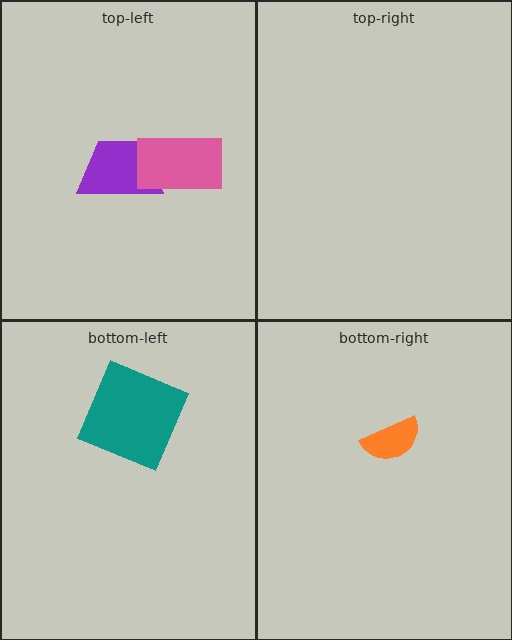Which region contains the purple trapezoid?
The top-left region.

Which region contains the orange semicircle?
The bottom-right region.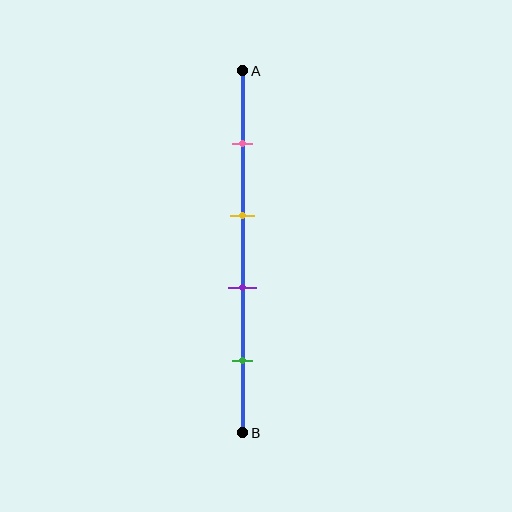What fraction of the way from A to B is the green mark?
The green mark is approximately 80% (0.8) of the way from A to B.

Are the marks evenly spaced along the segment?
Yes, the marks are approximately evenly spaced.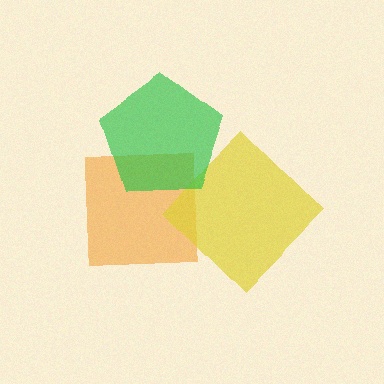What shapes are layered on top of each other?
The layered shapes are: an orange square, a yellow diamond, a green pentagon.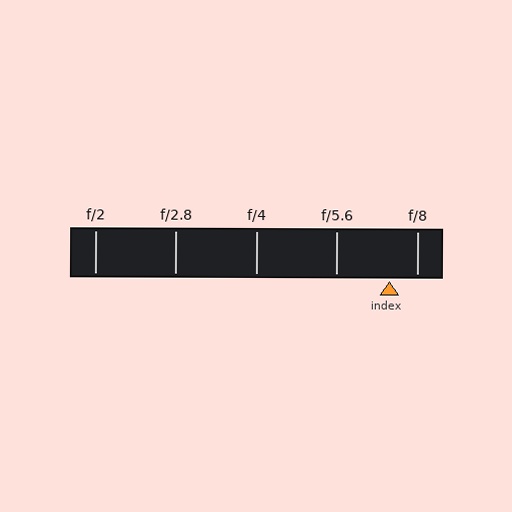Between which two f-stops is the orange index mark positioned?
The index mark is between f/5.6 and f/8.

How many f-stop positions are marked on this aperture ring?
There are 5 f-stop positions marked.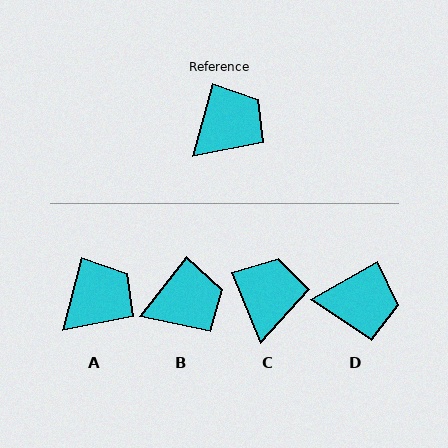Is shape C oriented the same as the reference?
No, it is off by about 37 degrees.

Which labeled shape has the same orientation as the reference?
A.